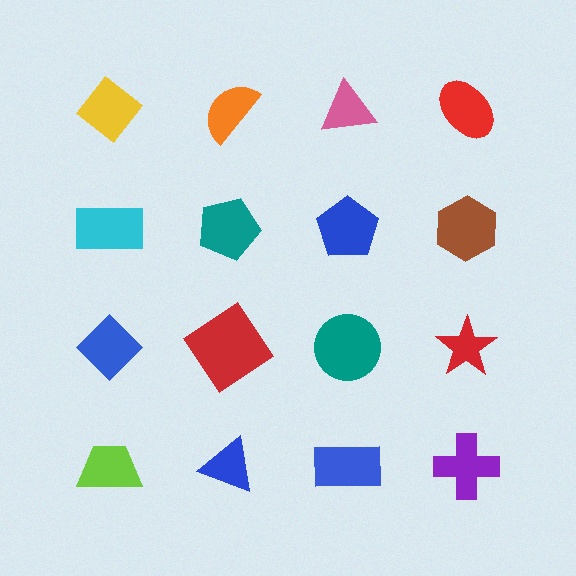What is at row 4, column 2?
A blue triangle.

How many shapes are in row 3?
4 shapes.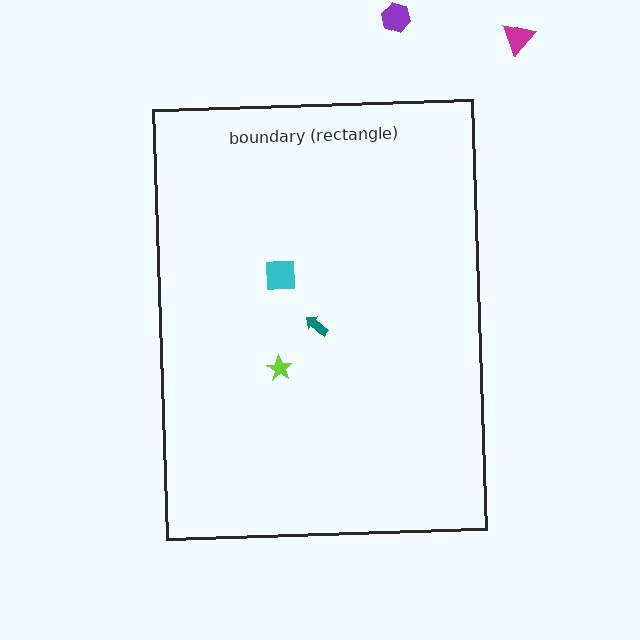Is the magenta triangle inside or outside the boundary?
Outside.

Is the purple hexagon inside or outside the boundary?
Outside.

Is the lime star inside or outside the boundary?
Inside.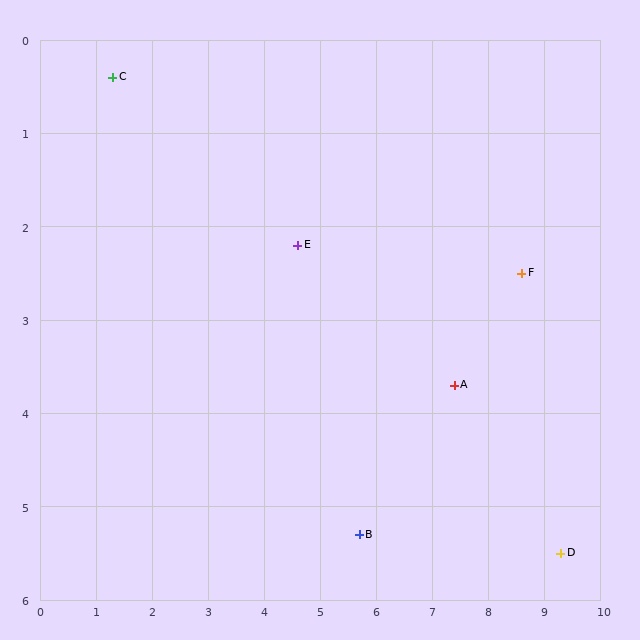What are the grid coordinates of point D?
Point D is at approximately (9.3, 5.5).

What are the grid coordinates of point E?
Point E is at approximately (4.6, 2.2).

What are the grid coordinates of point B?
Point B is at approximately (5.7, 5.3).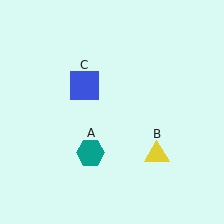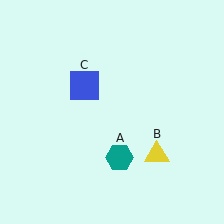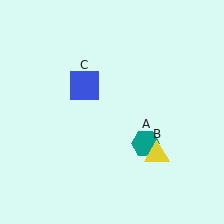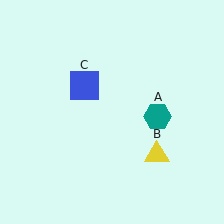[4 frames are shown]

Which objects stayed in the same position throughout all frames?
Yellow triangle (object B) and blue square (object C) remained stationary.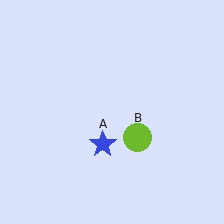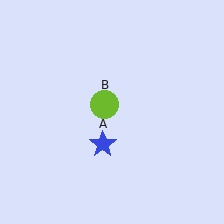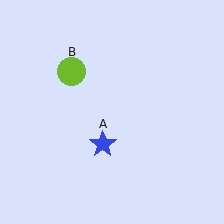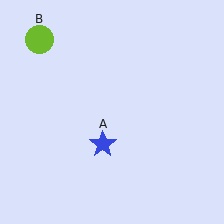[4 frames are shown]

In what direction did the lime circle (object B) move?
The lime circle (object B) moved up and to the left.